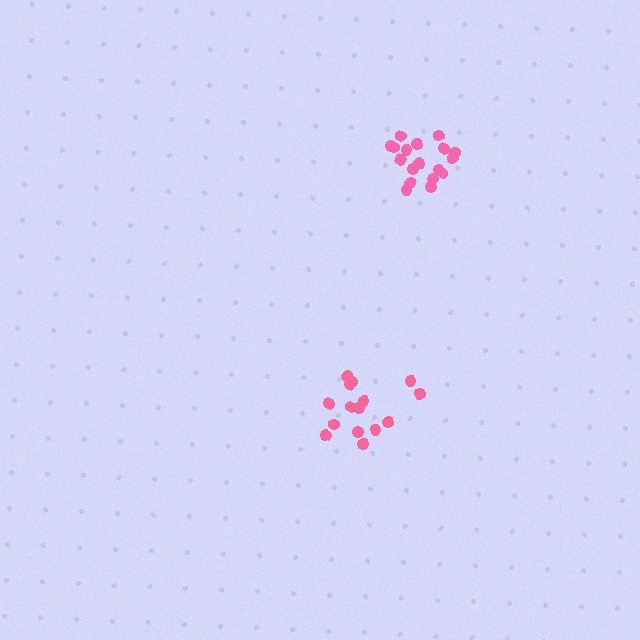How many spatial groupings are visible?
There are 2 spatial groupings.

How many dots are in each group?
Group 1: 18 dots, Group 2: 15 dots (33 total).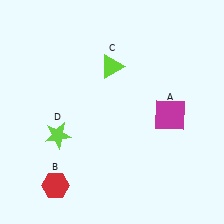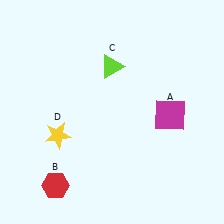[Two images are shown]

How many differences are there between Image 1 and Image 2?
There is 1 difference between the two images.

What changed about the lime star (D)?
In Image 1, D is lime. In Image 2, it changed to yellow.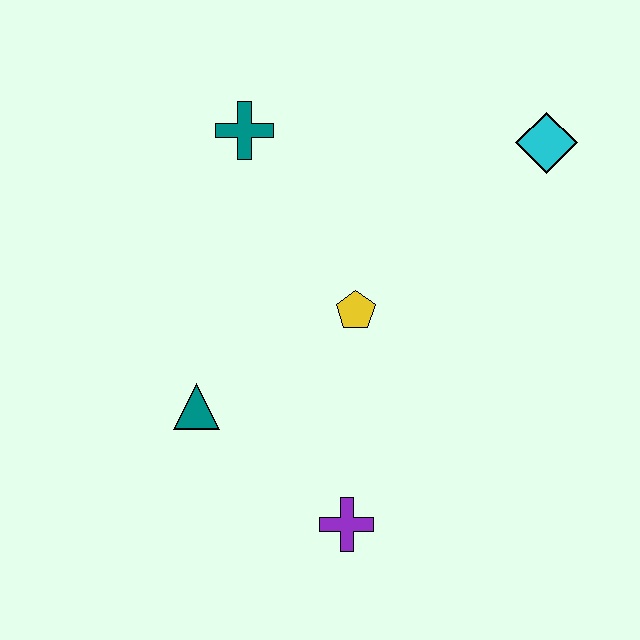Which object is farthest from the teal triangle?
The cyan diamond is farthest from the teal triangle.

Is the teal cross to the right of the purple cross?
No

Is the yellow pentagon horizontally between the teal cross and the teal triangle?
No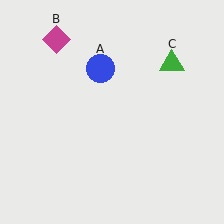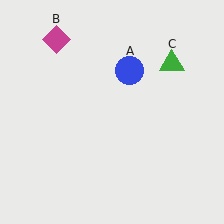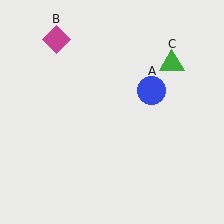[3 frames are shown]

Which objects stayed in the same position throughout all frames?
Magenta diamond (object B) and green triangle (object C) remained stationary.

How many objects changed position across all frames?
1 object changed position: blue circle (object A).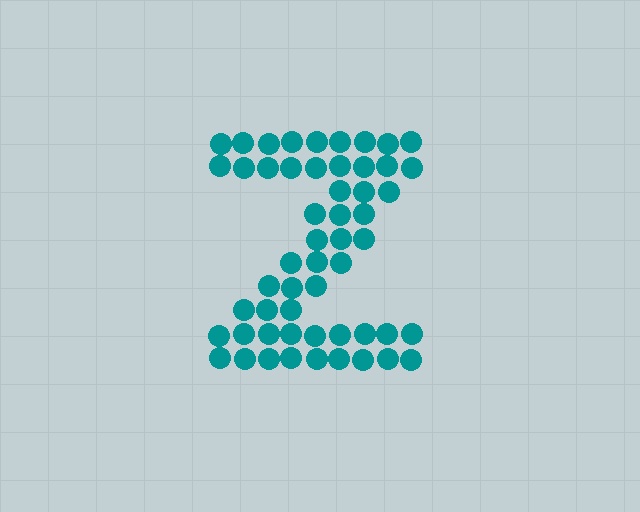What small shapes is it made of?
It is made of small circles.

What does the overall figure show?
The overall figure shows the letter Z.